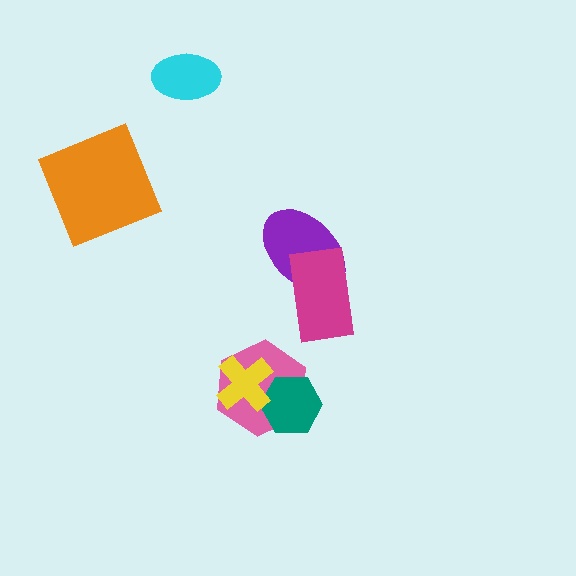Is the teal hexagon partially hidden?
Yes, it is partially covered by another shape.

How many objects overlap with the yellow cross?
2 objects overlap with the yellow cross.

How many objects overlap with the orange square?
0 objects overlap with the orange square.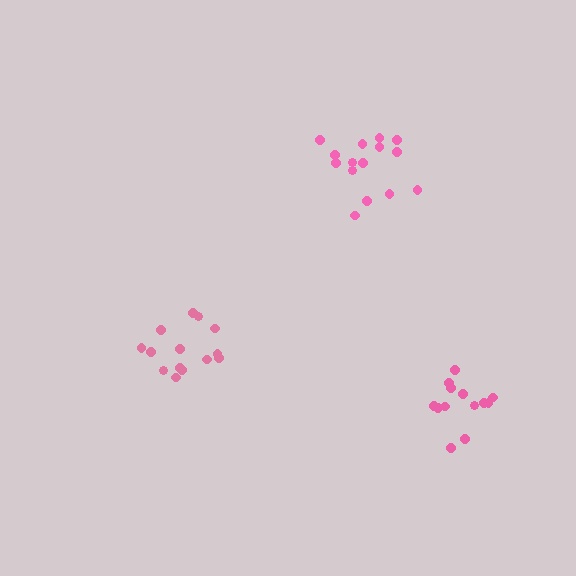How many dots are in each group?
Group 1: 15 dots, Group 2: 13 dots, Group 3: 15 dots (43 total).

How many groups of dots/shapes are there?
There are 3 groups.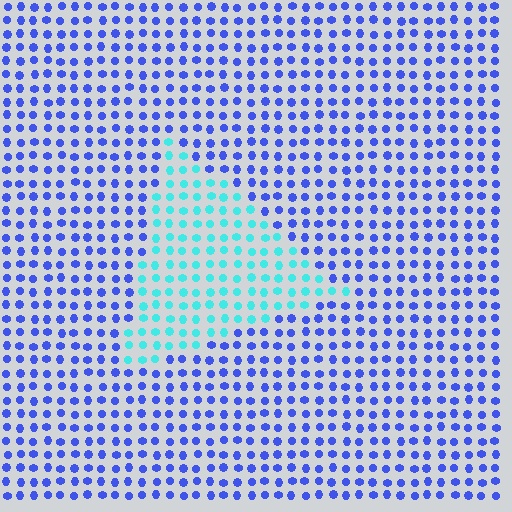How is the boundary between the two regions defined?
The boundary is defined purely by a slight shift in hue (about 55 degrees). Spacing, size, and orientation are identical on both sides.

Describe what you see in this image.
The image is filled with small blue elements in a uniform arrangement. A triangle-shaped region is visible where the elements are tinted to a slightly different hue, forming a subtle color boundary.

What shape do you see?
I see a triangle.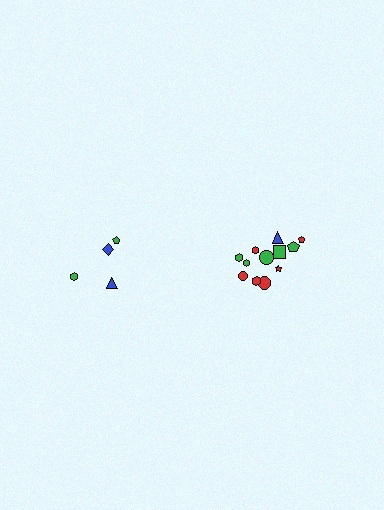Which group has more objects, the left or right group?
The right group.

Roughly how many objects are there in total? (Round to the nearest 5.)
Roughly 15 objects in total.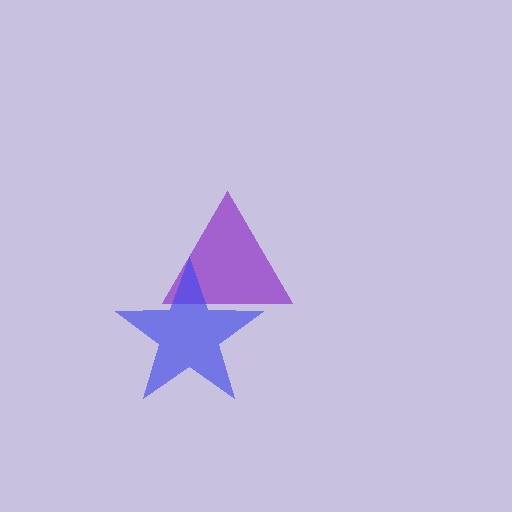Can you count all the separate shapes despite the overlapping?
Yes, there are 2 separate shapes.